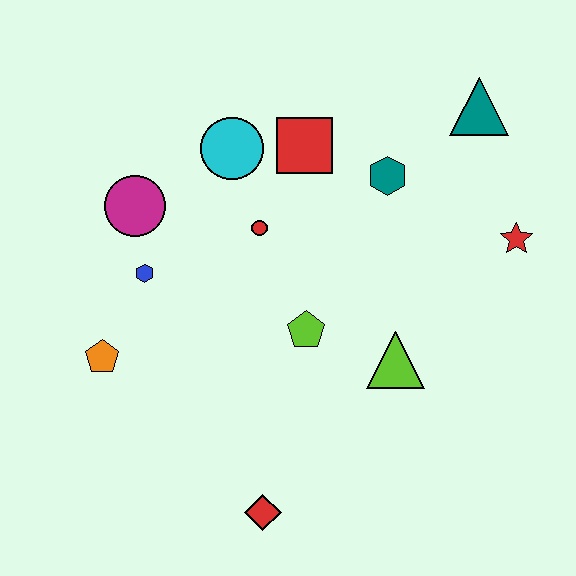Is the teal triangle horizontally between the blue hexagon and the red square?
No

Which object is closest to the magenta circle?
The blue hexagon is closest to the magenta circle.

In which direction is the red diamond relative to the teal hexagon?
The red diamond is below the teal hexagon.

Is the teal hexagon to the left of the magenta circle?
No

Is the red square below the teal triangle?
Yes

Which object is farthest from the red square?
The red diamond is farthest from the red square.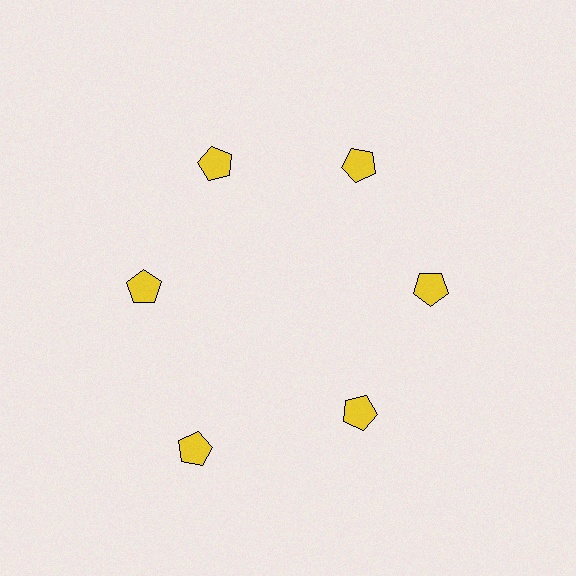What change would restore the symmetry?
The symmetry would be restored by moving it inward, back onto the ring so that all 6 pentagons sit at equal angles and equal distance from the center.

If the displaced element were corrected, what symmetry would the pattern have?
It would have 6-fold rotational symmetry — the pattern would map onto itself every 60 degrees.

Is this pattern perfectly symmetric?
No. The 6 yellow pentagons are arranged in a ring, but one element near the 7 o'clock position is pushed outward from the center, breaking the 6-fold rotational symmetry.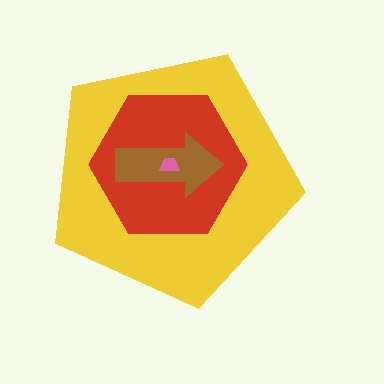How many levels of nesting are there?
4.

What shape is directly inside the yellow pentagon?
The red hexagon.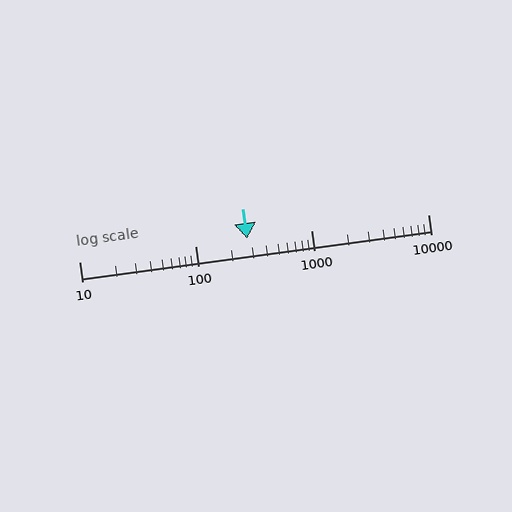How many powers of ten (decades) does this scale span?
The scale spans 3 decades, from 10 to 10000.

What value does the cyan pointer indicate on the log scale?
The pointer indicates approximately 280.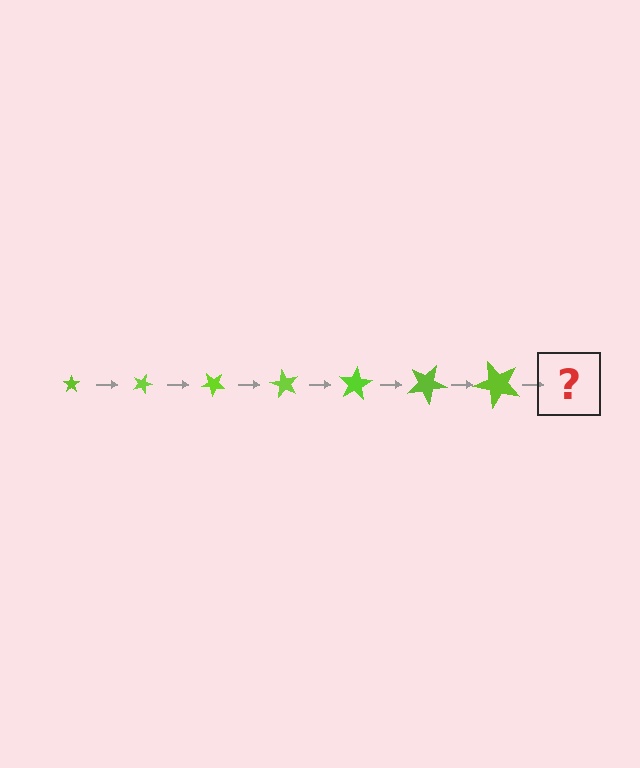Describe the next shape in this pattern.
It should be a star, larger than the previous one and rotated 140 degrees from the start.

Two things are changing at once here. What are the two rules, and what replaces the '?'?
The two rules are that the star grows larger each step and it rotates 20 degrees each step. The '?' should be a star, larger than the previous one and rotated 140 degrees from the start.